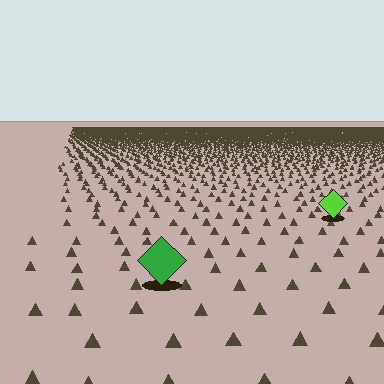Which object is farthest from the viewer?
The lime diamond is farthest from the viewer. It appears smaller and the ground texture around it is denser.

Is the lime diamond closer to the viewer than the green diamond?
No. The green diamond is closer — you can tell from the texture gradient: the ground texture is coarser near it.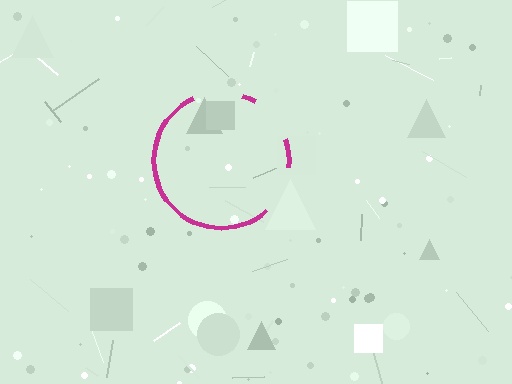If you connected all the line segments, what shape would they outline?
They would outline a circle.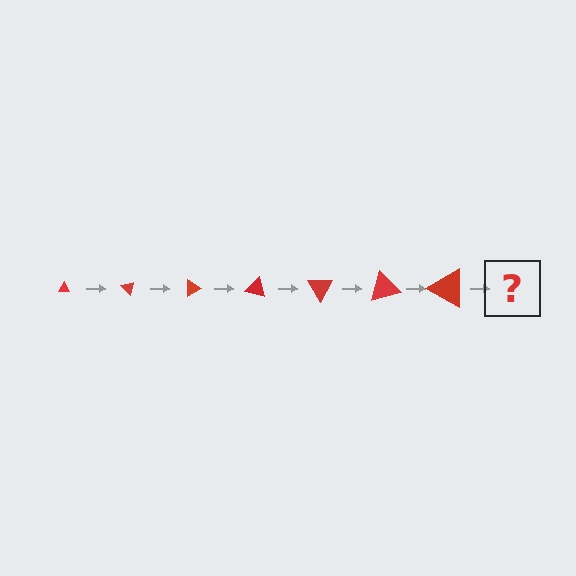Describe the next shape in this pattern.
It should be a triangle, larger than the previous one and rotated 315 degrees from the start.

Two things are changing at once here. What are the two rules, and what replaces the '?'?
The two rules are that the triangle grows larger each step and it rotates 45 degrees each step. The '?' should be a triangle, larger than the previous one and rotated 315 degrees from the start.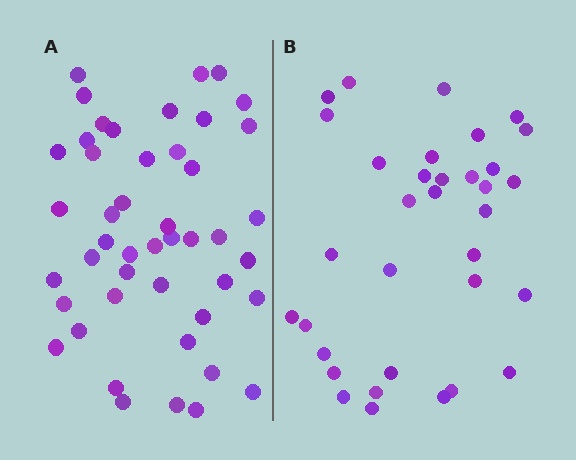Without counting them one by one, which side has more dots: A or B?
Region A (the left region) has more dots.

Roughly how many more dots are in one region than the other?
Region A has roughly 12 or so more dots than region B.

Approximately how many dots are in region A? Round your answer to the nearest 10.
About 50 dots. (The exact count is 46, which rounds to 50.)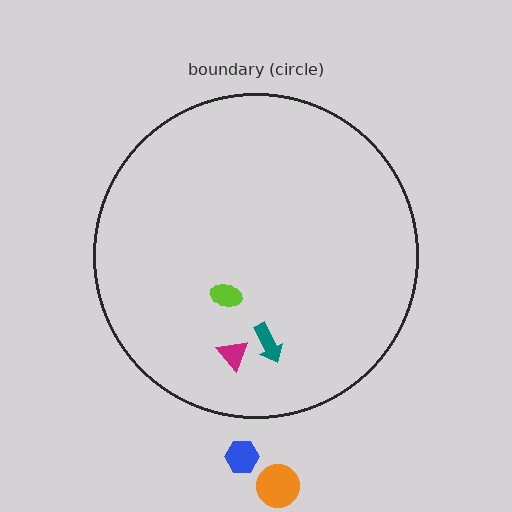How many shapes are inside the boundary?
3 inside, 2 outside.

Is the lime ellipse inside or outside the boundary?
Inside.